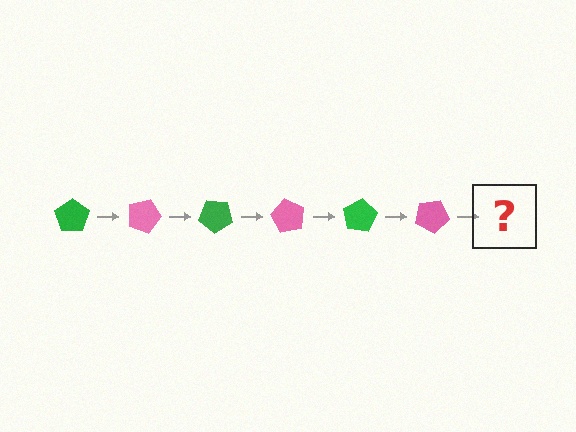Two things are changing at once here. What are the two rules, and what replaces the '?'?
The two rules are that it rotates 20 degrees each step and the color cycles through green and pink. The '?' should be a green pentagon, rotated 120 degrees from the start.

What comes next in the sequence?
The next element should be a green pentagon, rotated 120 degrees from the start.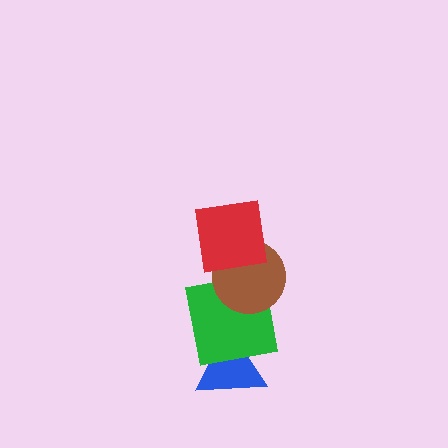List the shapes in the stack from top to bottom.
From top to bottom: the red square, the brown circle, the green square, the blue triangle.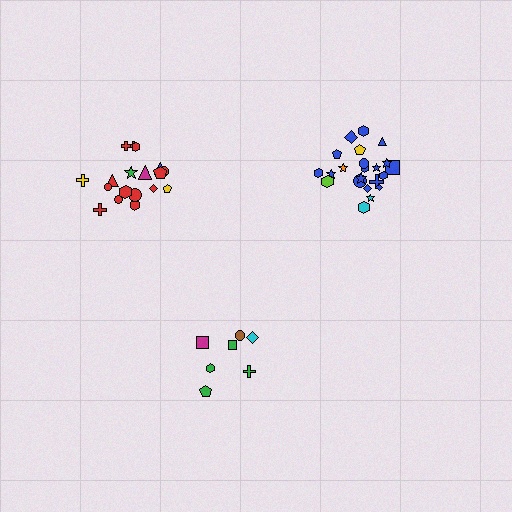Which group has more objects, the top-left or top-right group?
The top-right group.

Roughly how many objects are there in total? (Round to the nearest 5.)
Roughly 45 objects in total.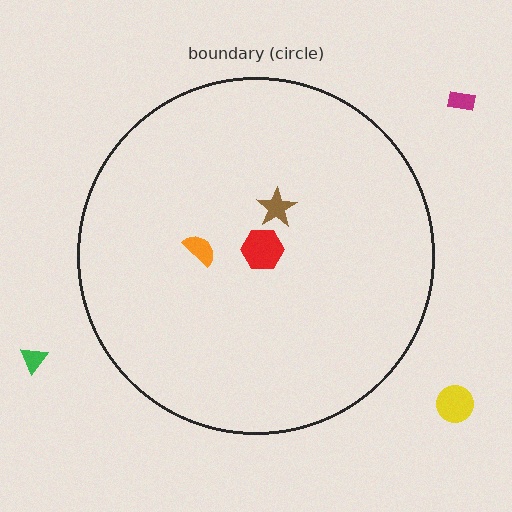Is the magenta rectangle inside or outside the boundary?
Outside.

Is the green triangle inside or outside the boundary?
Outside.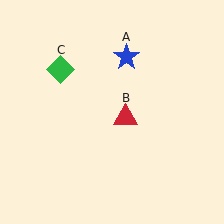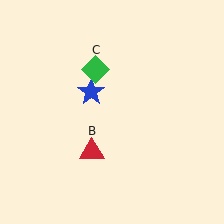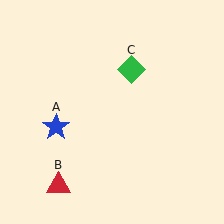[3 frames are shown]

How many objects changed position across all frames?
3 objects changed position: blue star (object A), red triangle (object B), green diamond (object C).